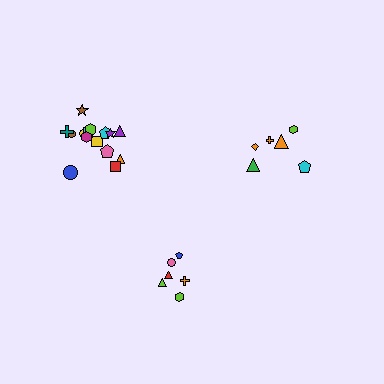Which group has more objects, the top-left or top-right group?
The top-left group.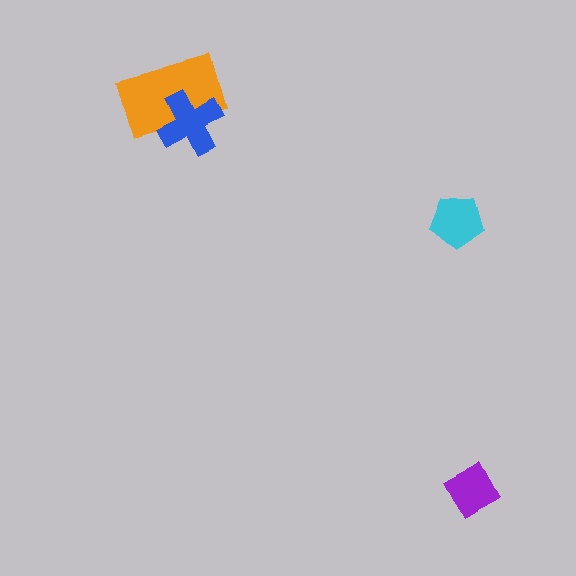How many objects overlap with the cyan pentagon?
0 objects overlap with the cyan pentagon.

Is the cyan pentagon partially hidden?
No, no other shape covers it.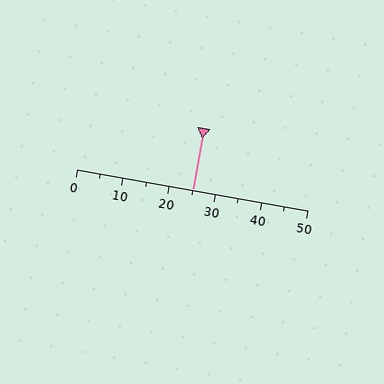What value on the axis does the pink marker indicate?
The marker indicates approximately 25.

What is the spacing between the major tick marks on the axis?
The major ticks are spaced 10 apart.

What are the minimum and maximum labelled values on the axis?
The axis runs from 0 to 50.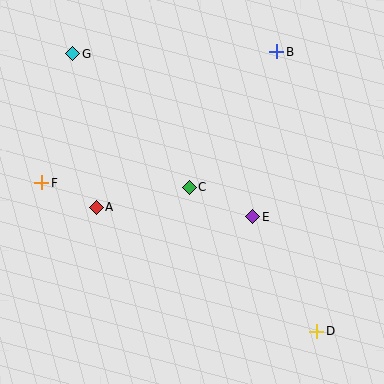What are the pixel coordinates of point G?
Point G is at (73, 54).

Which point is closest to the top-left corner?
Point G is closest to the top-left corner.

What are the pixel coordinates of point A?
Point A is at (96, 207).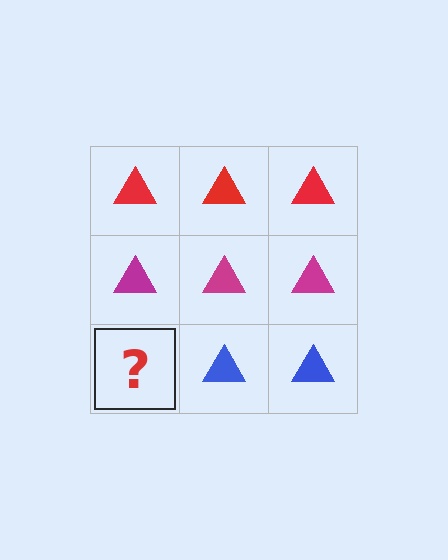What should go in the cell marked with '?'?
The missing cell should contain a blue triangle.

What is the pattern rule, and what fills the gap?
The rule is that each row has a consistent color. The gap should be filled with a blue triangle.